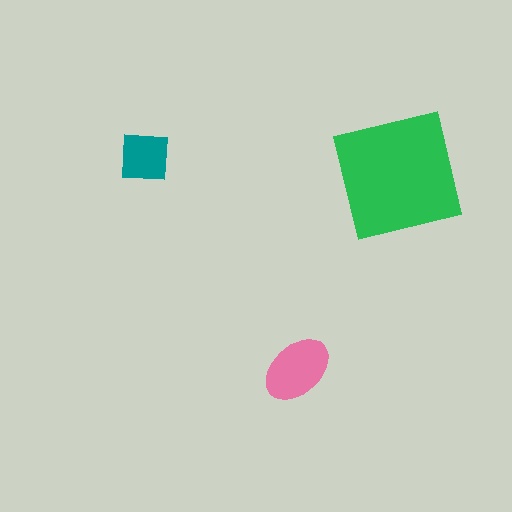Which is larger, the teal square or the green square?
The green square.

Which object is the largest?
The green square.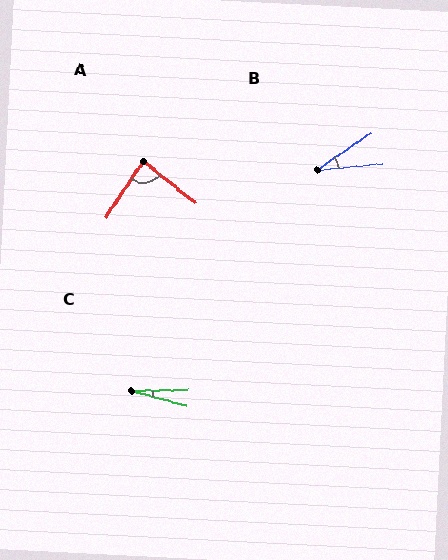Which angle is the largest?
A, at approximately 84 degrees.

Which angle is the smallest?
C, at approximately 16 degrees.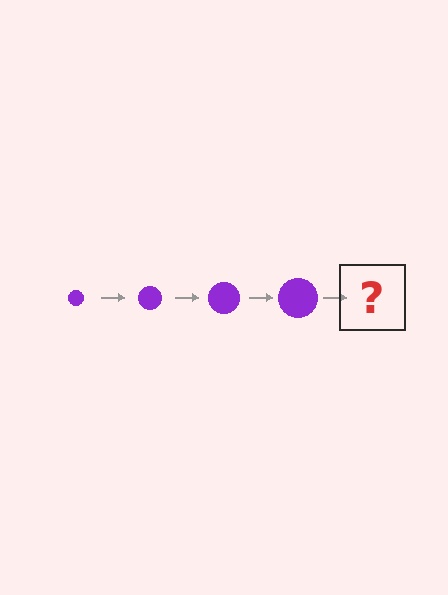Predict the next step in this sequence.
The next step is a purple circle, larger than the previous one.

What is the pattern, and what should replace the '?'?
The pattern is that the circle gets progressively larger each step. The '?' should be a purple circle, larger than the previous one.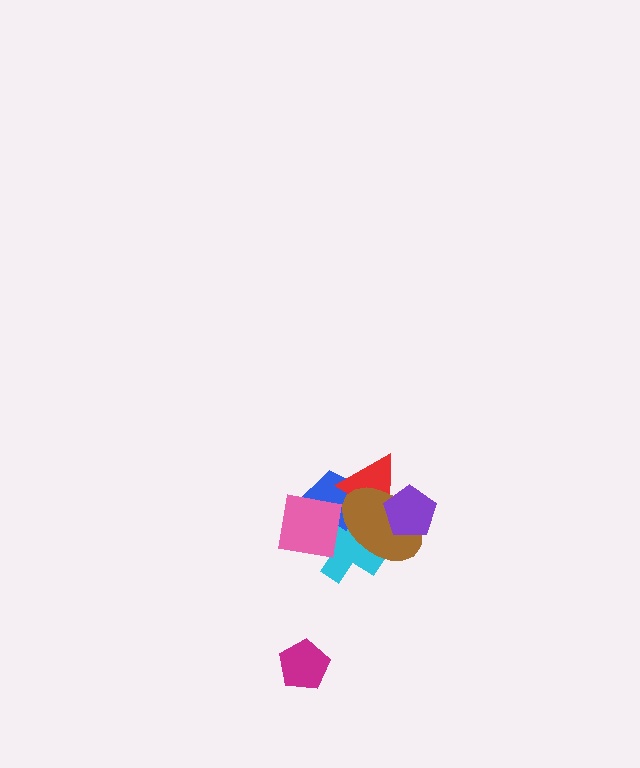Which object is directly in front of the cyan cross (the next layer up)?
The red triangle is directly in front of the cyan cross.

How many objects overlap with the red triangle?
4 objects overlap with the red triangle.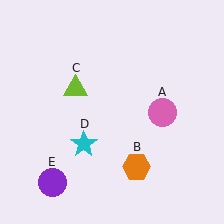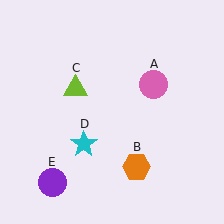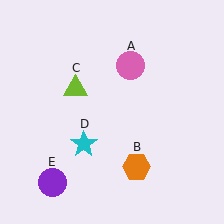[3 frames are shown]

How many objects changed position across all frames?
1 object changed position: pink circle (object A).